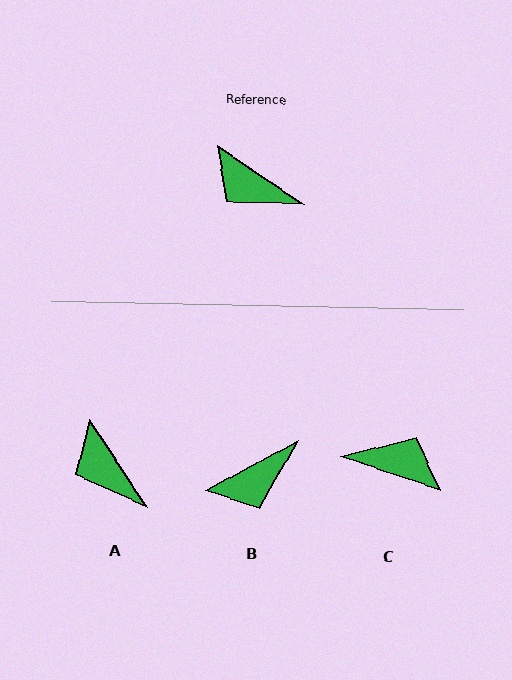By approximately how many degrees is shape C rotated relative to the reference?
Approximately 165 degrees clockwise.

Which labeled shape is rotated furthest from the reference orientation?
C, about 165 degrees away.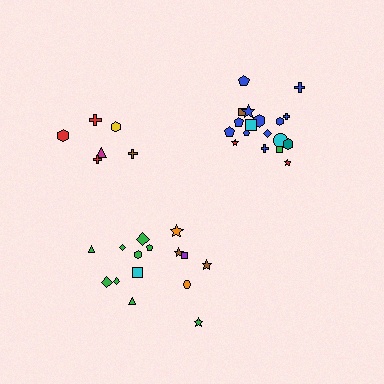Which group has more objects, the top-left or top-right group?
The top-right group.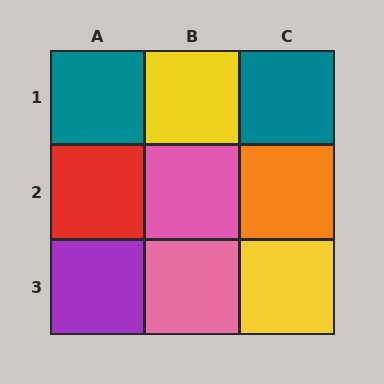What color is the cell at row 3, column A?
Purple.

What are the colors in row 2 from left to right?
Red, pink, orange.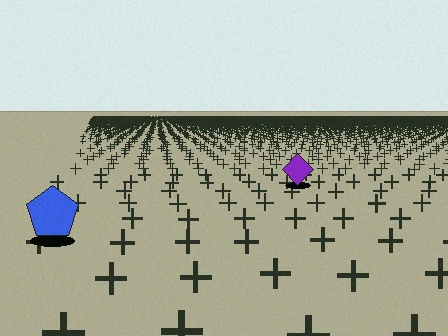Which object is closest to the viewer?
The blue pentagon is closest. The texture marks near it are larger and more spread out.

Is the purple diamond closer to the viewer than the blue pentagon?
No. The blue pentagon is closer — you can tell from the texture gradient: the ground texture is coarser near it.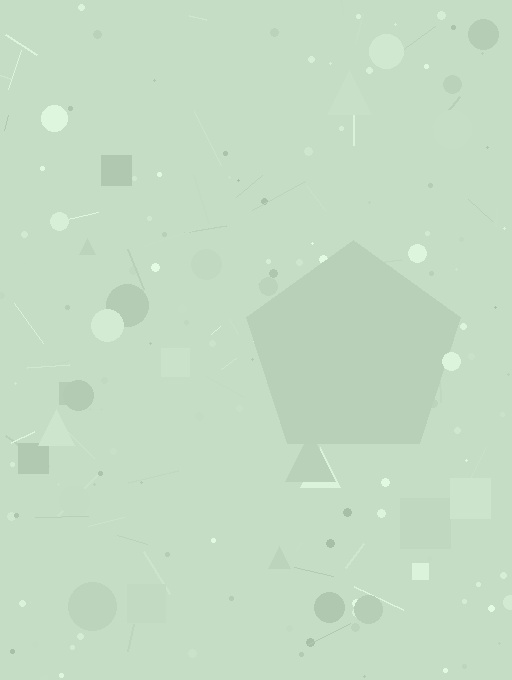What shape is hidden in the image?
A pentagon is hidden in the image.